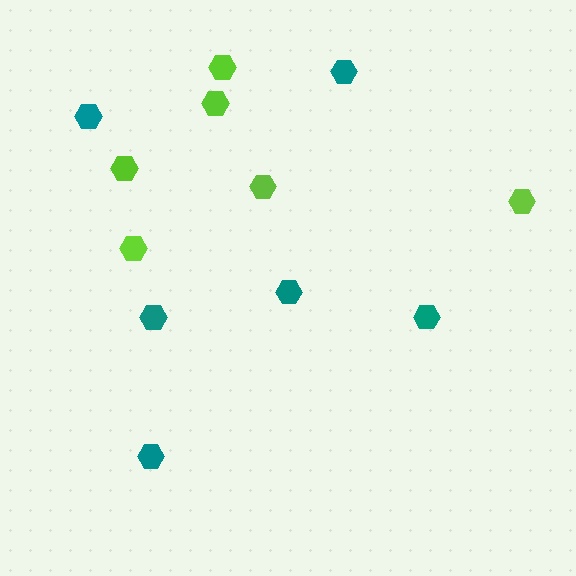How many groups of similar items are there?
There are 2 groups: one group of lime hexagons (6) and one group of teal hexagons (6).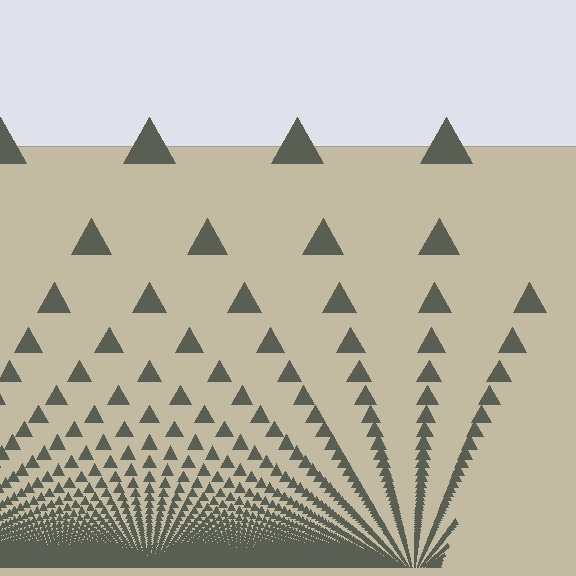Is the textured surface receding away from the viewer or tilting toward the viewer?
The surface appears to tilt toward the viewer. Texture elements get larger and sparser toward the top.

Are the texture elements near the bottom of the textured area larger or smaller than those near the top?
Smaller. The gradient is inverted — elements near the bottom are smaller and denser.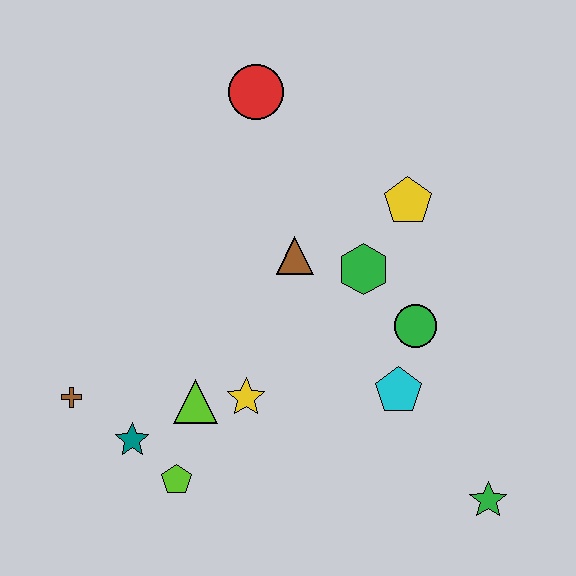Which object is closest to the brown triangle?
The green hexagon is closest to the brown triangle.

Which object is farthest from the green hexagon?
The brown cross is farthest from the green hexagon.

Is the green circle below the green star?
No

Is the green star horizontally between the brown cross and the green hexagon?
No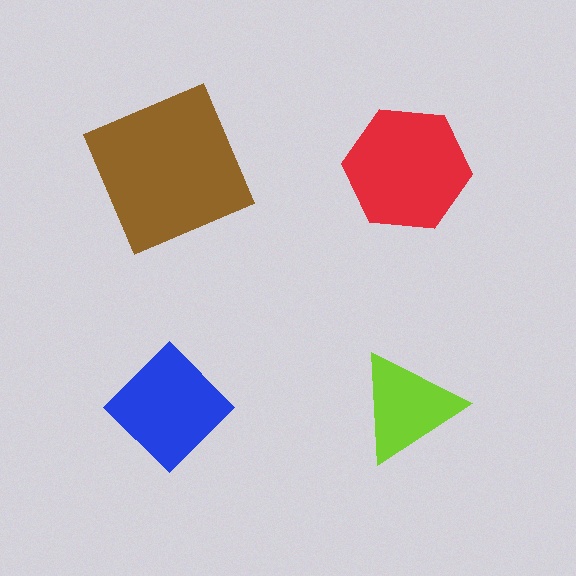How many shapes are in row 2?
2 shapes.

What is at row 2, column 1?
A blue diamond.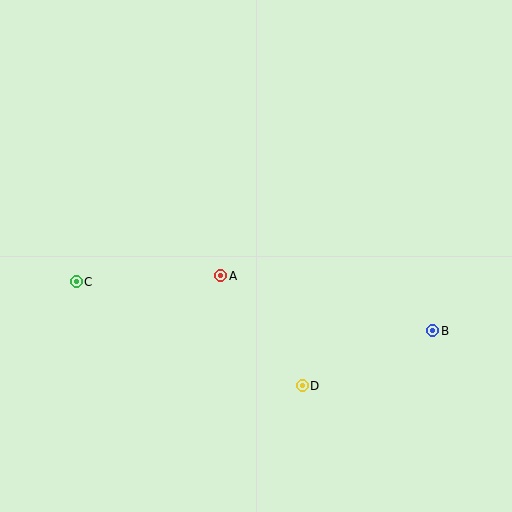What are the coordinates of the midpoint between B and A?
The midpoint between B and A is at (327, 303).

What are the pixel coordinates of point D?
Point D is at (302, 386).